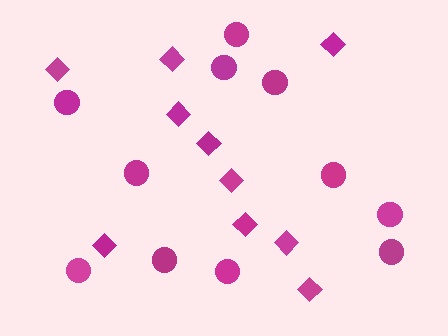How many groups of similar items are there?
There are 2 groups: one group of diamonds (10) and one group of circles (11).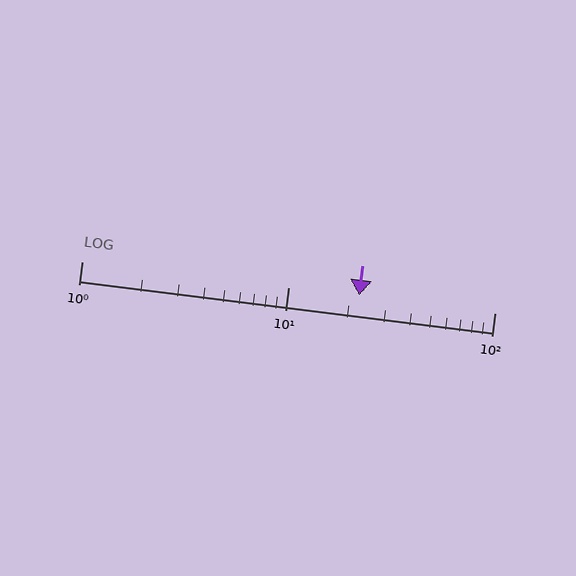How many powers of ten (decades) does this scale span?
The scale spans 2 decades, from 1 to 100.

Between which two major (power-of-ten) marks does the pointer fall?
The pointer is between 10 and 100.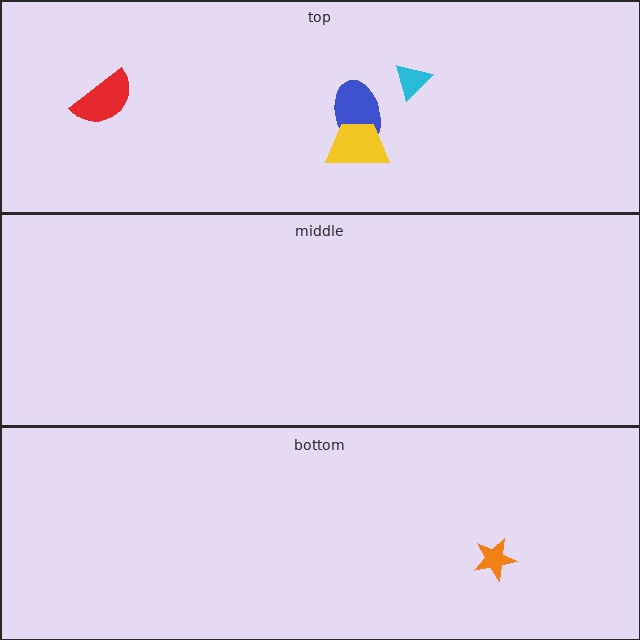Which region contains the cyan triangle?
The top region.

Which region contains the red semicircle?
The top region.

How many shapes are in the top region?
4.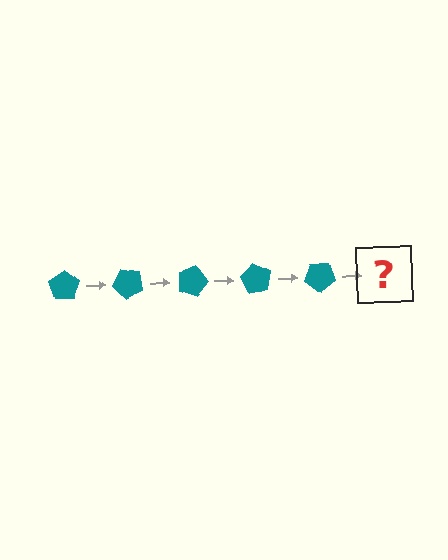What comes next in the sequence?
The next element should be a teal pentagon rotated 225 degrees.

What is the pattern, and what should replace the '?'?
The pattern is that the pentagon rotates 45 degrees each step. The '?' should be a teal pentagon rotated 225 degrees.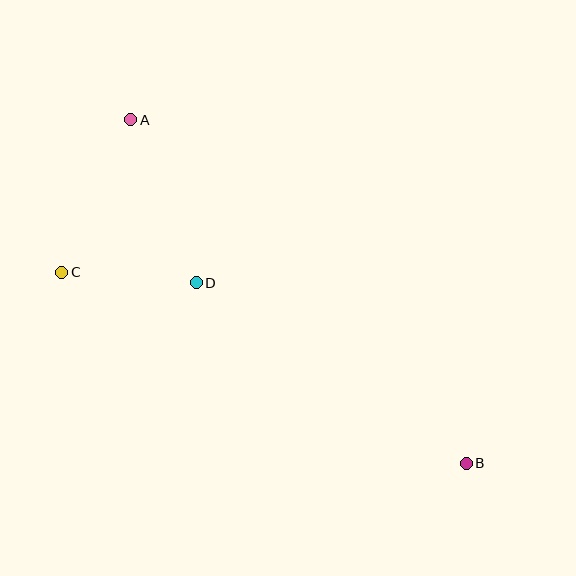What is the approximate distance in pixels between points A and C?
The distance between A and C is approximately 167 pixels.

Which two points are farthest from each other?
Points A and B are farthest from each other.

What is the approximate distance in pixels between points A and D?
The distance between A and D is approximately 175 pixels.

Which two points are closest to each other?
Points C and D are closest to each other.